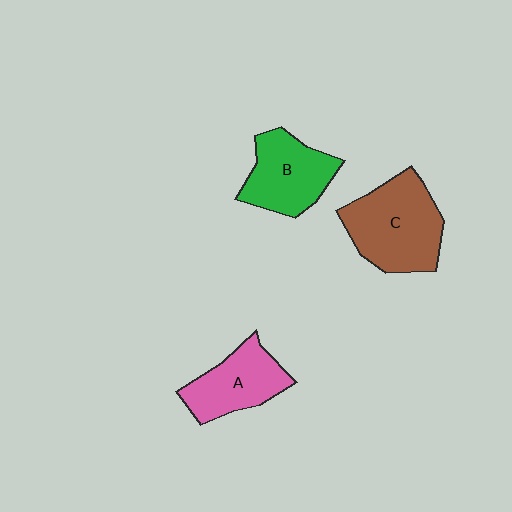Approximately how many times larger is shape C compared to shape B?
Approximately 1.3 times.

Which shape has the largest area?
Shape C (brown).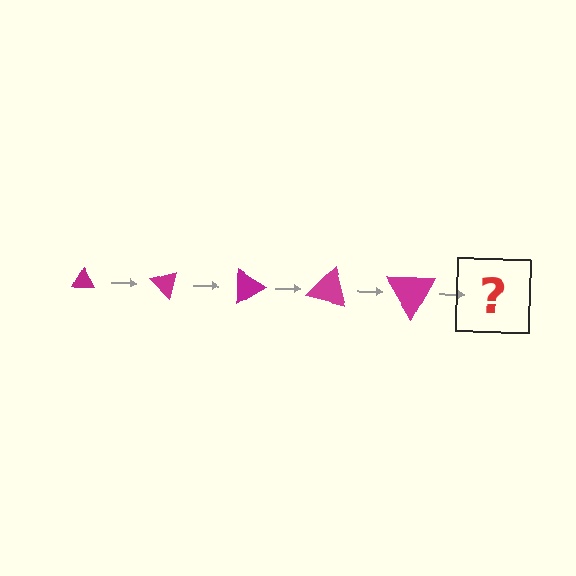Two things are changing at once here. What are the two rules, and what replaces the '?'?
The two rules are that the triangle grows larger each step and it rotates 45 degrees each step. The '?' should be a triangle, larger than the previous one and rotated 225 degrees from the start.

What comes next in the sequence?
The next element should be a triangle, larger than the previous one and rotated 225 degrees from the start.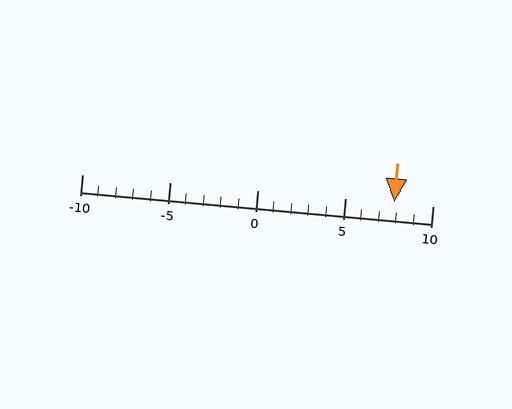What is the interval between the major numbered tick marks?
The major tick marks are spaced 5 units apart.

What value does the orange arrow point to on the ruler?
The orange arrow points to approximately 8.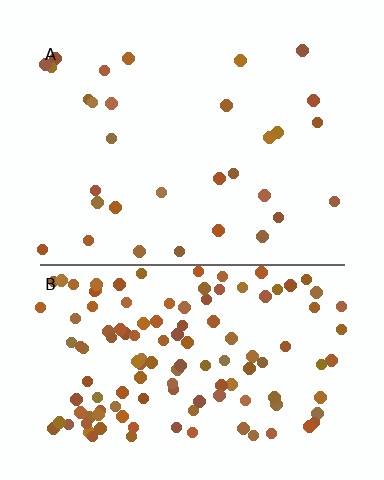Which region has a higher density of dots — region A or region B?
B (the bottom).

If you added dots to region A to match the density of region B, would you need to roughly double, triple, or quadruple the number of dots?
Approximately quadruple.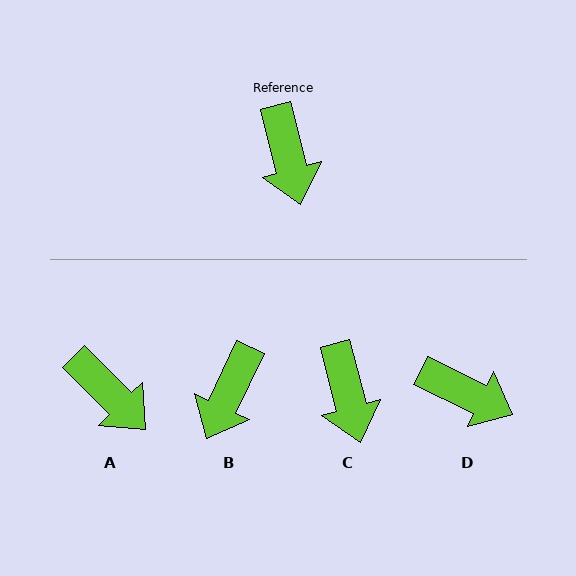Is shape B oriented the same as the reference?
No, it is off by about 40 degrees.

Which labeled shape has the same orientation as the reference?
C.